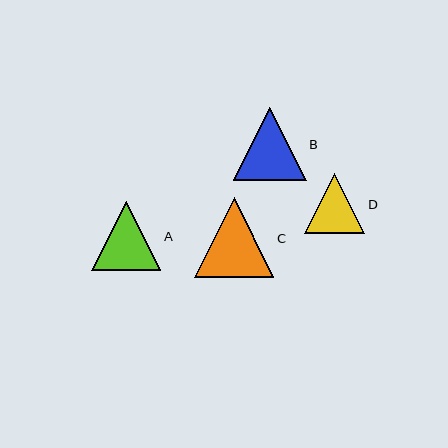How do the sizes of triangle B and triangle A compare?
Triangle B and triangle A are approximately the same size.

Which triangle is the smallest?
Triangle D is the smallest with a size of approximately 61 pixels.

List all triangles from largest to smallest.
From largest to smallest: C, B, A, D.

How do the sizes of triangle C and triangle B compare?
Triangle C and triangle B are approximately the same size.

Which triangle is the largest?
Triangle C is the largest with a size of approximately 80 pixels.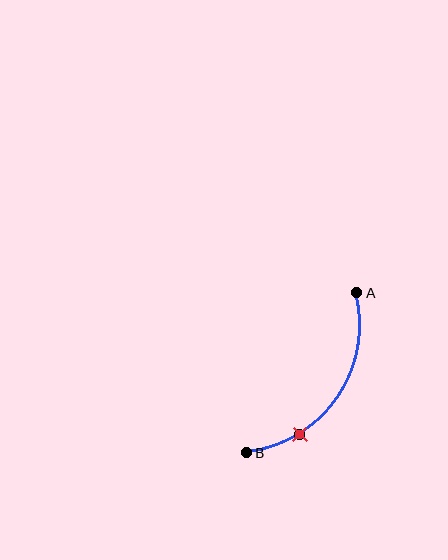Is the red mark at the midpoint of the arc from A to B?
No. The red mark lies on the arc but is closer to endpoint B. The arc midpoint would be at the point on the curve equidistant along the arc from both A and B.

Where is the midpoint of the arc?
The arc midpoint is the point on the curve farthest from the straight line joining A and B. It sits below and to the right of that line.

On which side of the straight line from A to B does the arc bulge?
The arc bulges below and to the right of the straight line connecting A and B.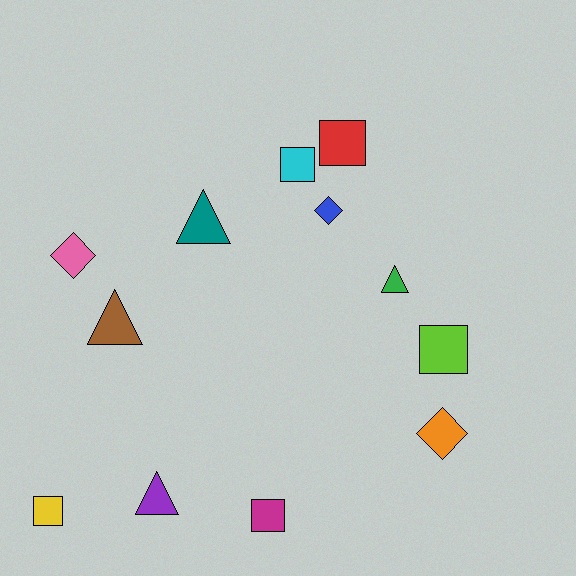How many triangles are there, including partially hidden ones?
There are 4 triangles.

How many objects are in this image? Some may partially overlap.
There are 12 objects.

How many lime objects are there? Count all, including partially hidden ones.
There is 1 lime object.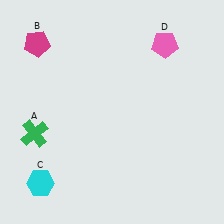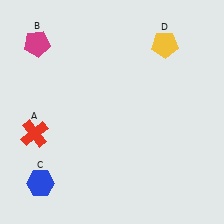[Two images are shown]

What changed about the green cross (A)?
In Image 1, A is green. In Image 2, it changed to red.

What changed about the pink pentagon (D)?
In Image 1, D is pink. In Image 2, it changed to yellow.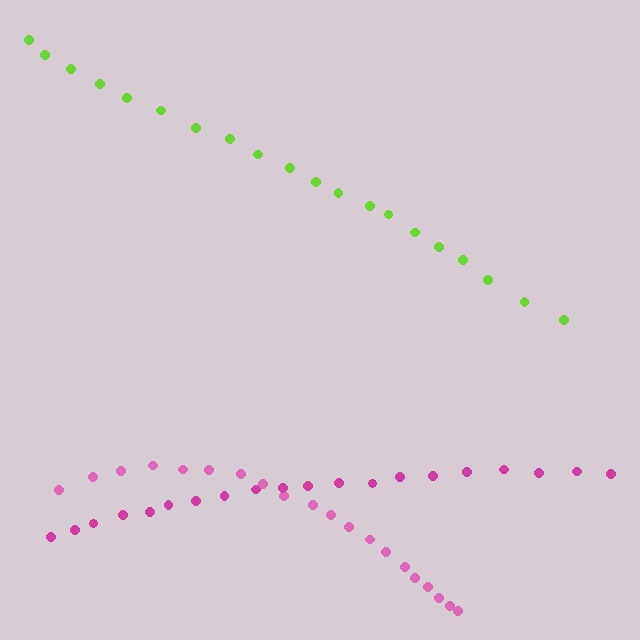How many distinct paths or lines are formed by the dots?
There are 3 distinct paths.